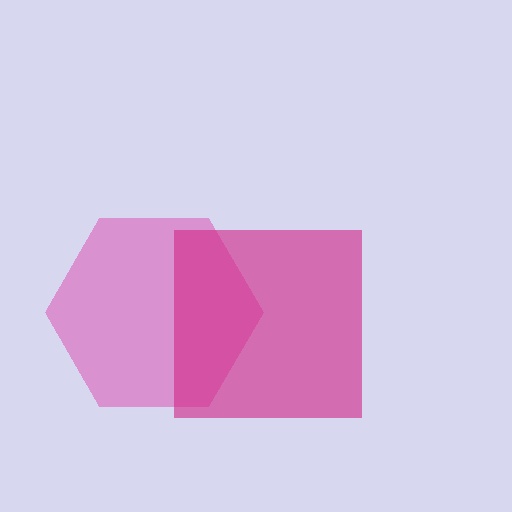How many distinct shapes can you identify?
There are 2 distinct shapes: a pink hexagon, a magenta square.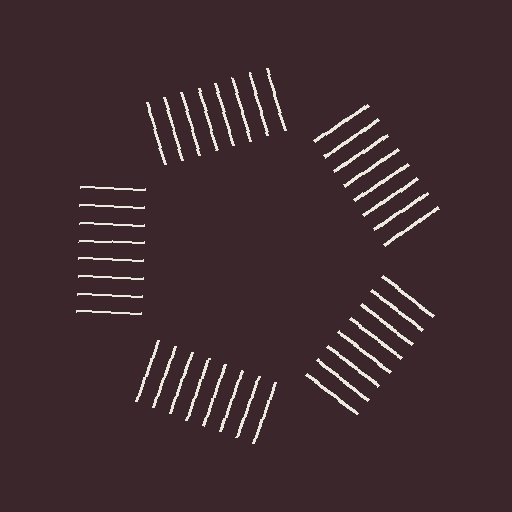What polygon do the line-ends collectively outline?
An illusory pentagon — the line segments terminate on its edges but no continuous stroke is drawn.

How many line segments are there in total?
40 — 8 along each of the 5 edges.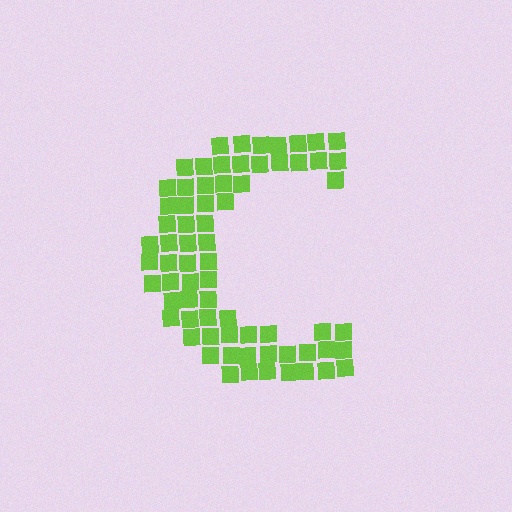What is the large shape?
The large shape is the letter C.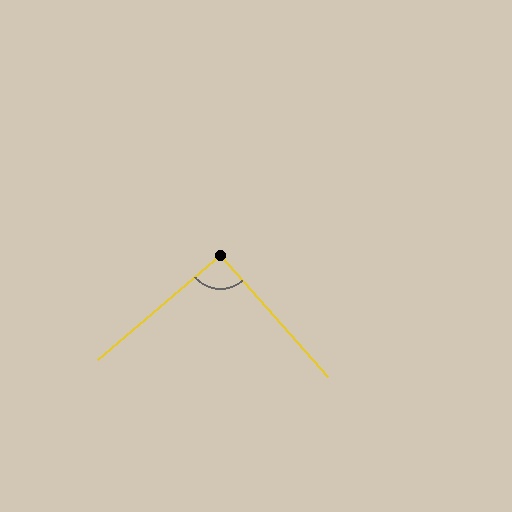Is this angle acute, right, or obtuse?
It is approximately a right angle.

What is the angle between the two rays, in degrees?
Approximately 91 degrees.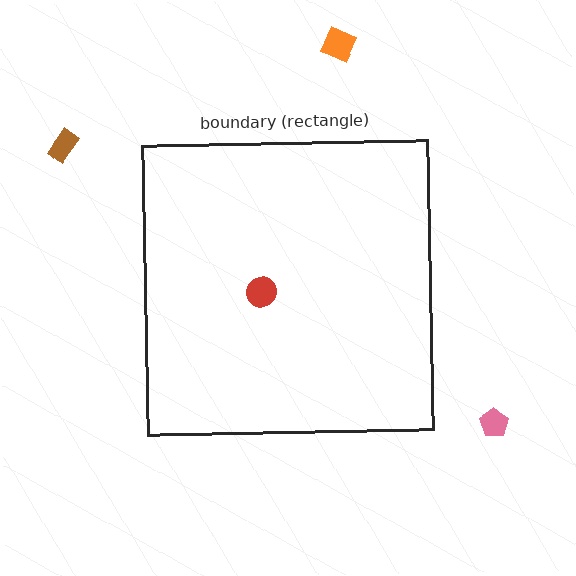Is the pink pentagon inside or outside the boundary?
Outside.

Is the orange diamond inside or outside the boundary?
Outside.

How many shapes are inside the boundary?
1 inside, 3 outside.